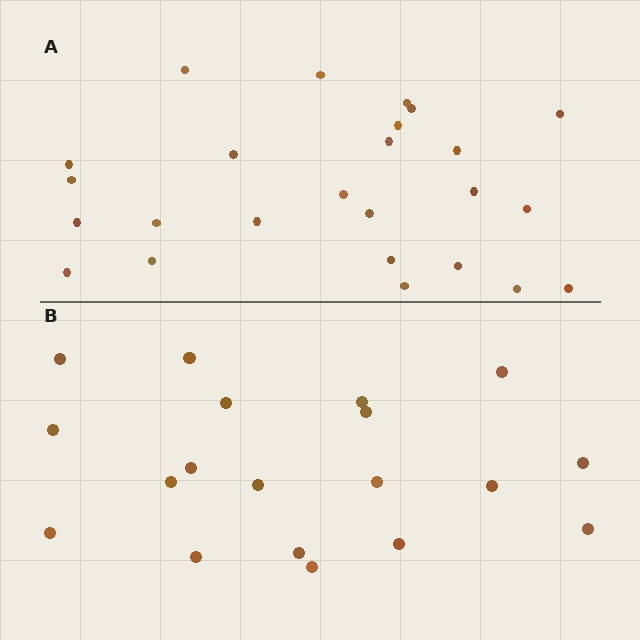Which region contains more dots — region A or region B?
Region A (the top region) has more dots.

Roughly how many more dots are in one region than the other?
Region A has about 6 more dots than region B.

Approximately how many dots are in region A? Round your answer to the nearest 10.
About 20 dots. (The exact count is 25, which rounds to 20.)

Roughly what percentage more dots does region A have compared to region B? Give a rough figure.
About 30% more.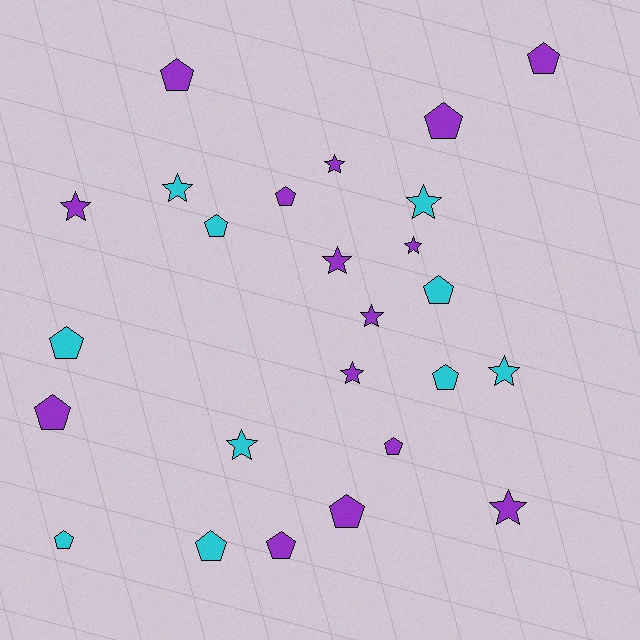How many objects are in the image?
There are 25 objects.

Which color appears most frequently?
Purple, with 15 objects.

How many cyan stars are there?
There are 4 cyan stars.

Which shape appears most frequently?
Pentagon, with 14 objects.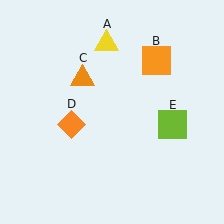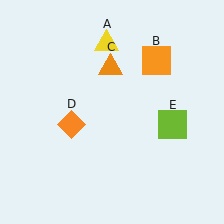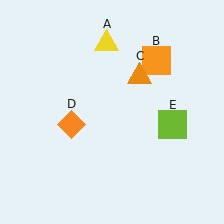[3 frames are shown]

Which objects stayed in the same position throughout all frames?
Yellow triangle (object A) and orange square (object B) and orange diamond (object D) and lime square (object E) remained stationary.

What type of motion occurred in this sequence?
The orange triangle (object C) rotated clockwise around the center of the scene.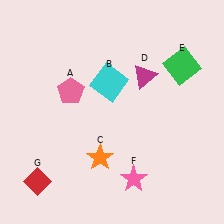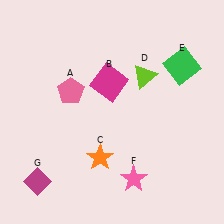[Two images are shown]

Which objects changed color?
B changed from cyan to magenta. D changed from magenta to lime. G changed from red to magenta.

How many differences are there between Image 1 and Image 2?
There are 3 differences between the two images.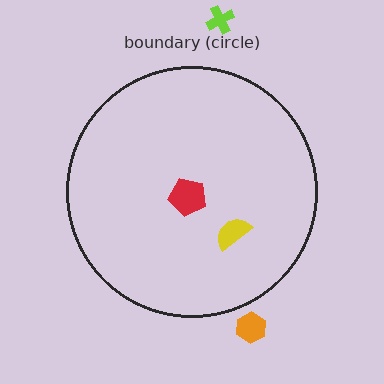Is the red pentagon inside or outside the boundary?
Inside.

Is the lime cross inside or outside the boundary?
Outside.